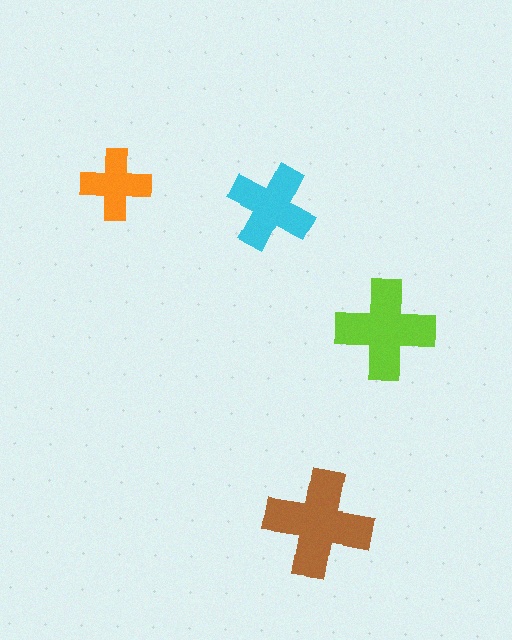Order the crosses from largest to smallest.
the brown one, the lime one, the cyan one, the orange one.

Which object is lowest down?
The brown cross is bottommost.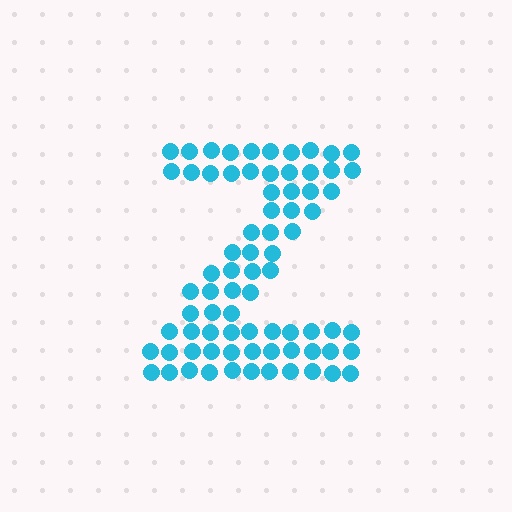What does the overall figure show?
The overall figure shows the letter Z.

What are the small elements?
The small elements are circles.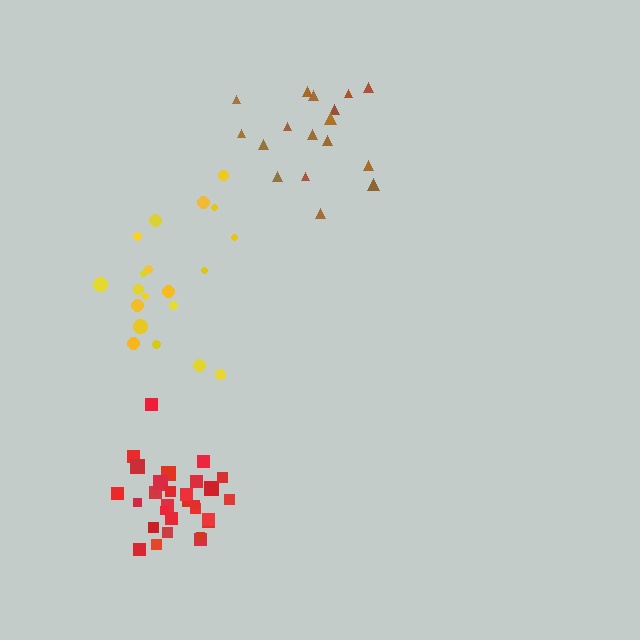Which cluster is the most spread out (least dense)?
Yellow.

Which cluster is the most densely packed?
Red.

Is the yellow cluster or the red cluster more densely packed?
Red.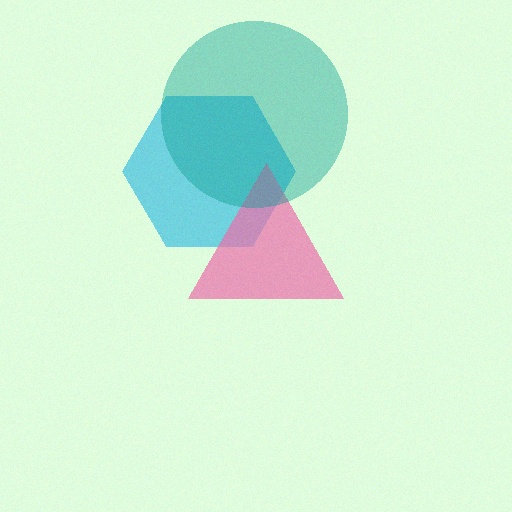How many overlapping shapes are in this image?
There are 3 overlapping shapes in the image.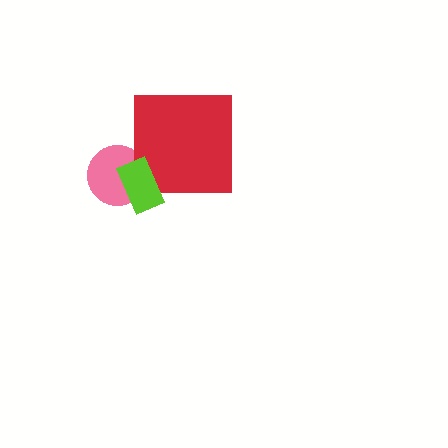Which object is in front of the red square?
The lime rectangle is in front of the red square.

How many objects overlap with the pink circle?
1 object overlaps with the pink circle.